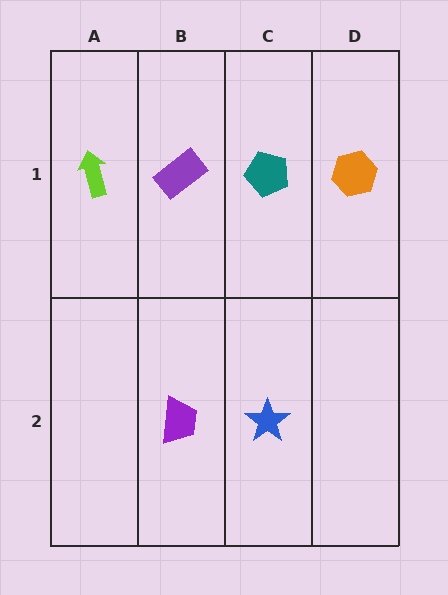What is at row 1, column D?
An orange hexagon.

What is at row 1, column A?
A lime arrow.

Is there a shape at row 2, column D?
No, that cell is empty.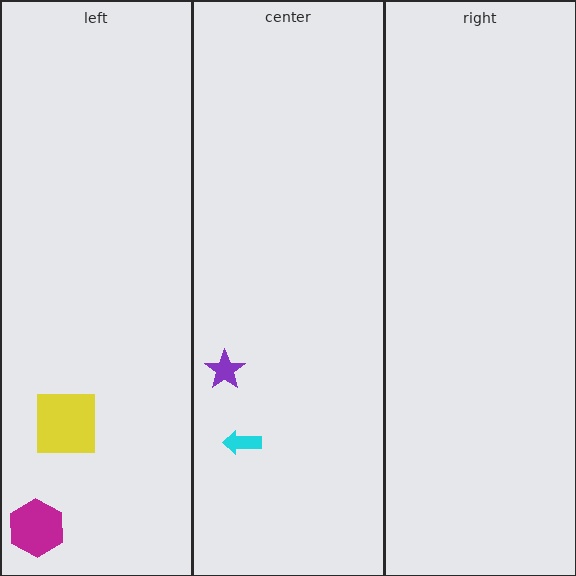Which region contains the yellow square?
The left region.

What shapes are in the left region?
The yellow square, the magenta hexagon.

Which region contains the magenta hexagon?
The left region.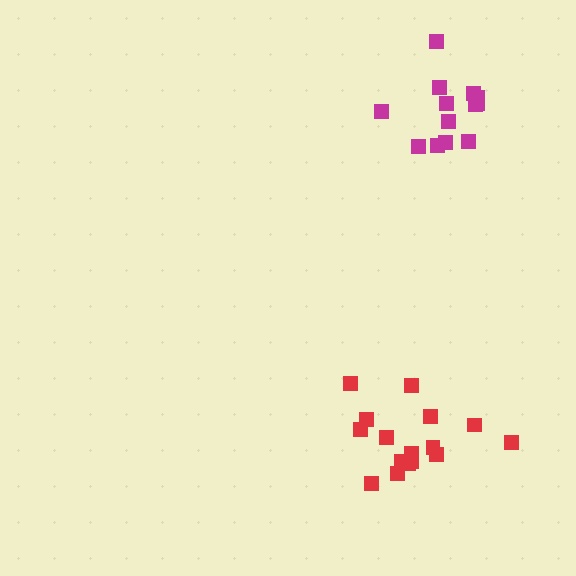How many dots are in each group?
Group 1: 14 dots, Group 2: 16 dots (30 total).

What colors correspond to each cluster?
The clusters are colored: magenta, red.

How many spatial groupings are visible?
There are 2 spatial groupings.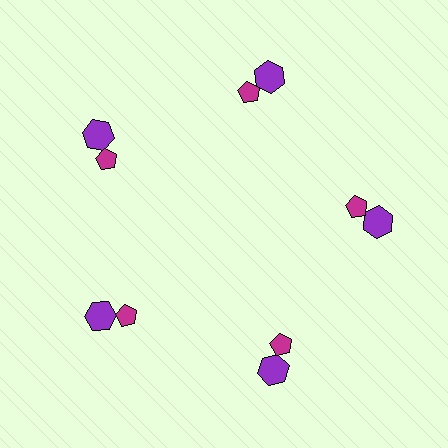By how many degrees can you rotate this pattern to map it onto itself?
The pattern maps onto itself every 72 degrees of rotation.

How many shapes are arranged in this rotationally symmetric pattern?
There are 10 shapes, arranged in 5 groups of 2.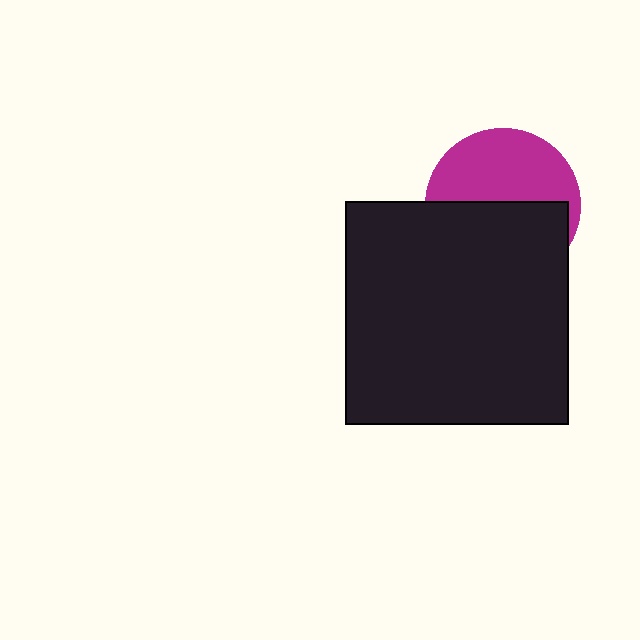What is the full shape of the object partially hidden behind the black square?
The partially hidden object is a magenta circle.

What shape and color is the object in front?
The object in front is a black square.